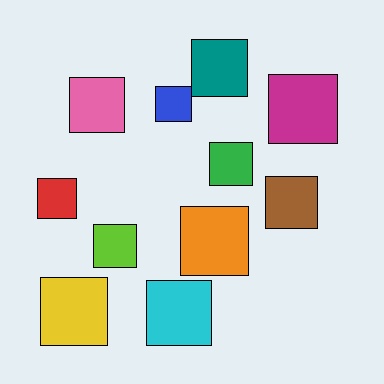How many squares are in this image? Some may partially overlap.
There are 11 squares.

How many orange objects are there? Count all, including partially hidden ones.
There is 1 orange object.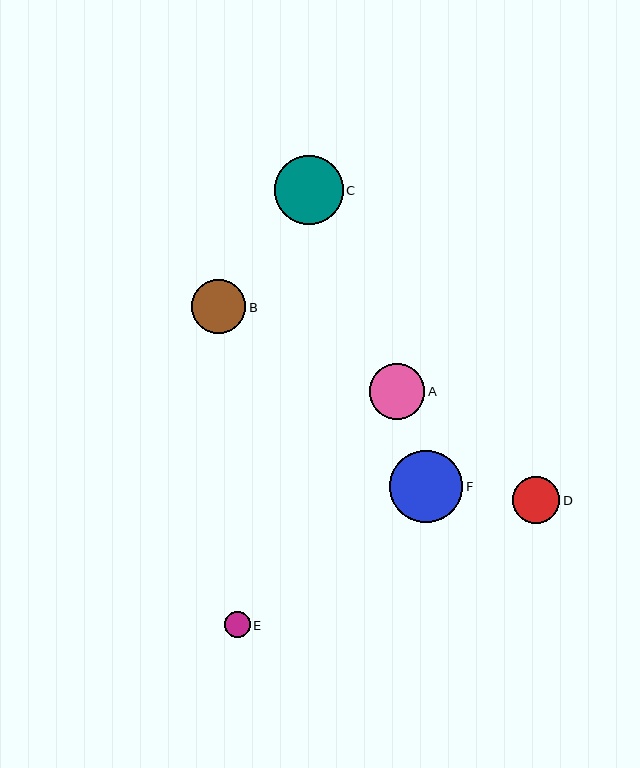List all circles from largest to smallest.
From largest to smallest: F, C, A, B, D, E.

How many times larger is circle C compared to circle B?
Circle C is approximately 1.3 times the size of circle B.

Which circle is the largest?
Circle F is the largest with a size of approximately 73 pixels.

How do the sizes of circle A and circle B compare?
Circle A and circle B are approximately the same size.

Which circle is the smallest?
Circle E is the smallest with a size of approximately 26 pixels.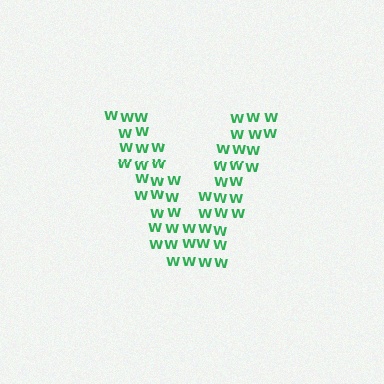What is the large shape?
The large shape is the letter V.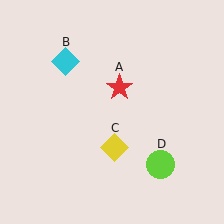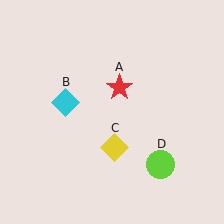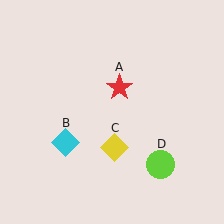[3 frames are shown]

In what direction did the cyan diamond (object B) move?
The cyan diamond (object B) moved down.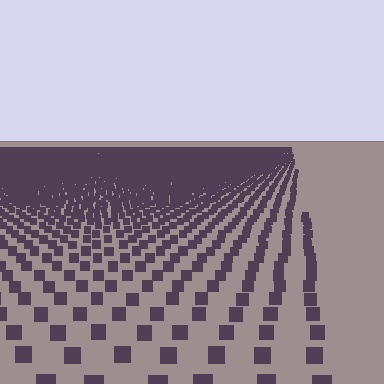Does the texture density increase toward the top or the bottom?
Density increases toward the top.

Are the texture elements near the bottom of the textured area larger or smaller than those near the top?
Larger. Near the bottom, elements are closer to the viewer and appear at a bigger on-screen size.